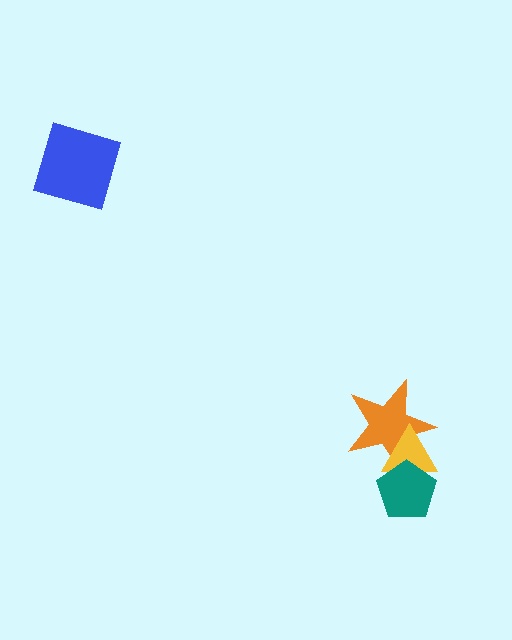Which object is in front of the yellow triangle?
The teal pentagon is in front of the yellow triangle.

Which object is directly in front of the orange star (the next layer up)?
The yellow triangle is directly in front of the orange star.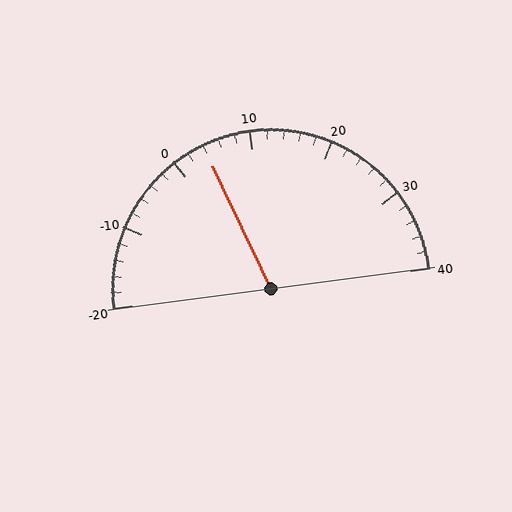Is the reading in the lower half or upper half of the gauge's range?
The reading is in the lower half of the range (-20 to 40).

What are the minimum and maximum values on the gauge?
The gauge ranges from -20 to 40.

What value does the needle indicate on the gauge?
The needle indicates approximately 4.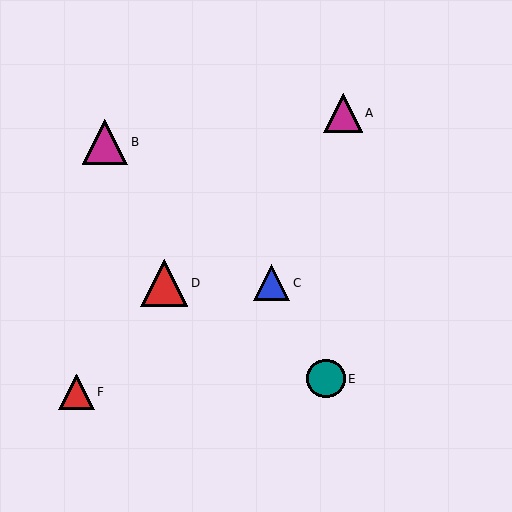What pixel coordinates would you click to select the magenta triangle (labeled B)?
Click at (105, 142) to select the magenta triangle B.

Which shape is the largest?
The red triangle (labeled D) is the largest.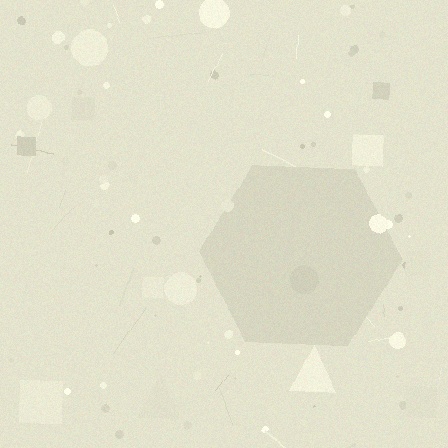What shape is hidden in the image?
A hexagon is hidden in the image.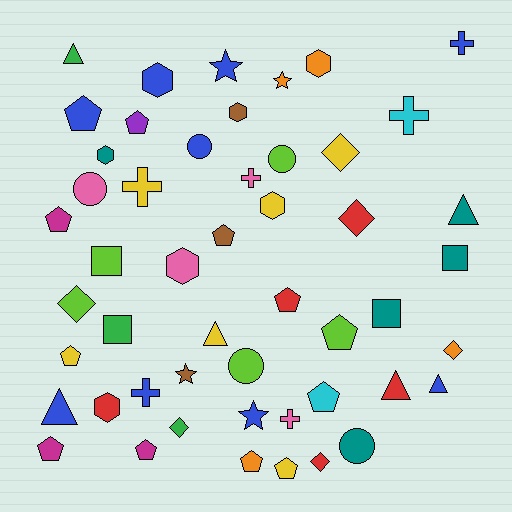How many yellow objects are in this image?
There are 6 yellow objects.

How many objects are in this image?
There are 50 objects.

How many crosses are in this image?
There are 6 crosses.